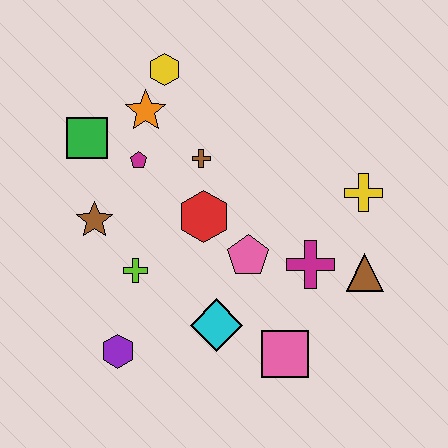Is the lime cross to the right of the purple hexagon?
Yes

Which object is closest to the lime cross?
The brown star is closest to the lime cross.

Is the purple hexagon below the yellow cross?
Yes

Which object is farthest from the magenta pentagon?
The brown triangle is farthest from the magenta pentagon.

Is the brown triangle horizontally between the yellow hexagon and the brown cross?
No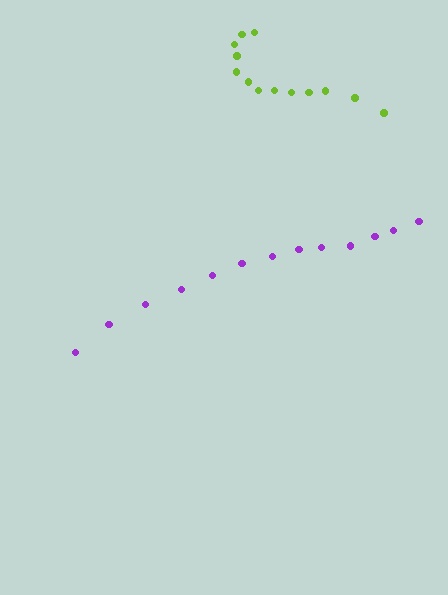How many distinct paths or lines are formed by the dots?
There are 2 distinct paths.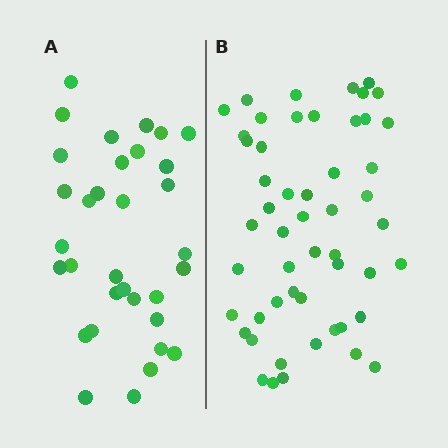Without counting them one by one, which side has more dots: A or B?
Region B (the right region) has more dots.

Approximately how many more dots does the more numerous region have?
Region B has approximately 20 more dots than region A.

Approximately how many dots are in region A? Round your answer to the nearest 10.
About 30 dots. (The exact count is 33, which rounds to 30.)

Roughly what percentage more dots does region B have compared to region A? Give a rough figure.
About 60% more.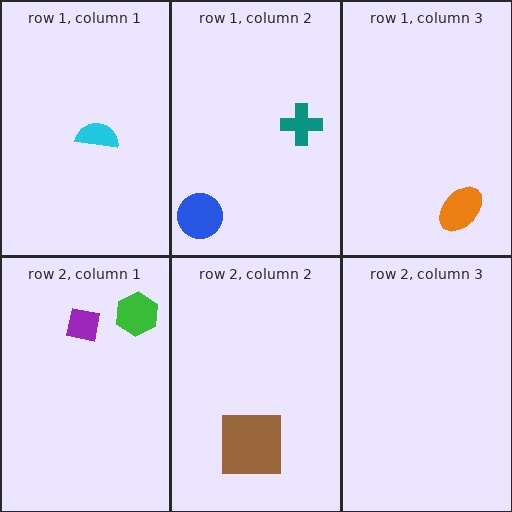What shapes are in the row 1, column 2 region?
The blue circle, the teal cross.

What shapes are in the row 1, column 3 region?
The orange ellipse.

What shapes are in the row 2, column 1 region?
The purple square, the green hexagon.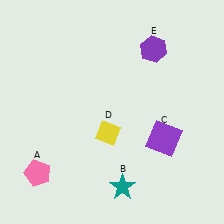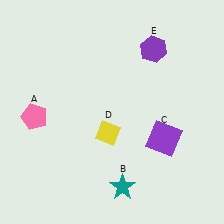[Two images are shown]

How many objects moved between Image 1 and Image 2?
1 object moved between the two images.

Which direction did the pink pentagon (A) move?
The pink pentagon (A) moved up.